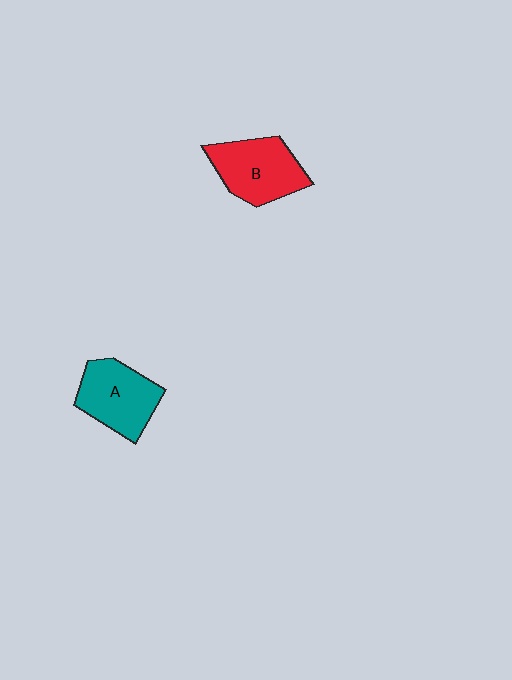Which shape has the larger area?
Shape B (red).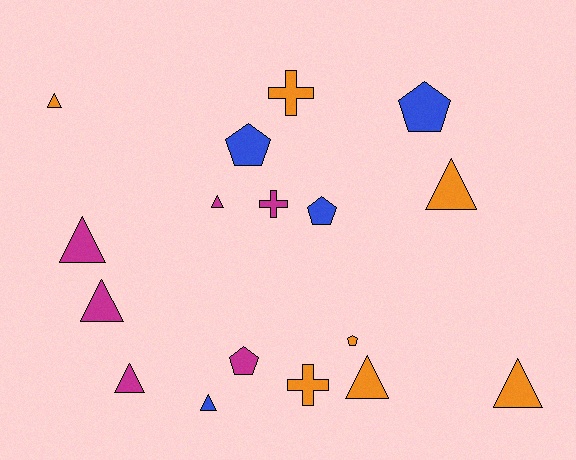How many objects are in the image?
There are 17 objects.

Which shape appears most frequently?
Triangle, with 9 objects.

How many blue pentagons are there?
There are 3 blue pentagons.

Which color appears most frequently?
Orange, with 7 objects.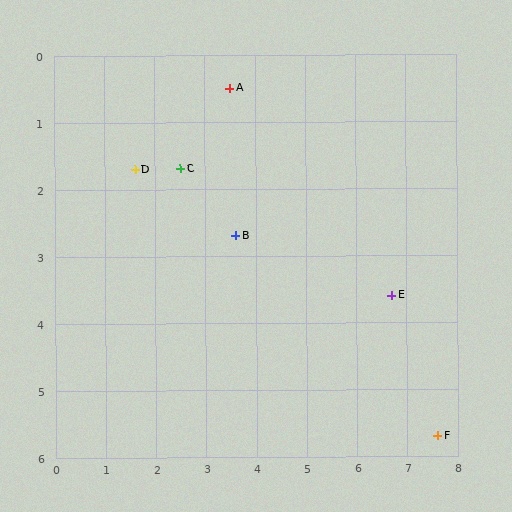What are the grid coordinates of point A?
Point A is at approximately (3.5, 0.5).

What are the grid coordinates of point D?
Point D is at approximately (1.6, 1.7).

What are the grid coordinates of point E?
Point E is at approximately (6.7, 3.6).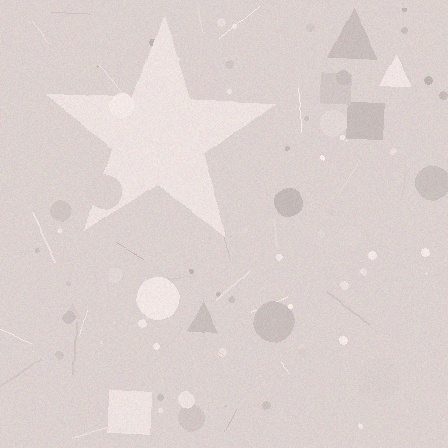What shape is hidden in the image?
A star is hidden in the image.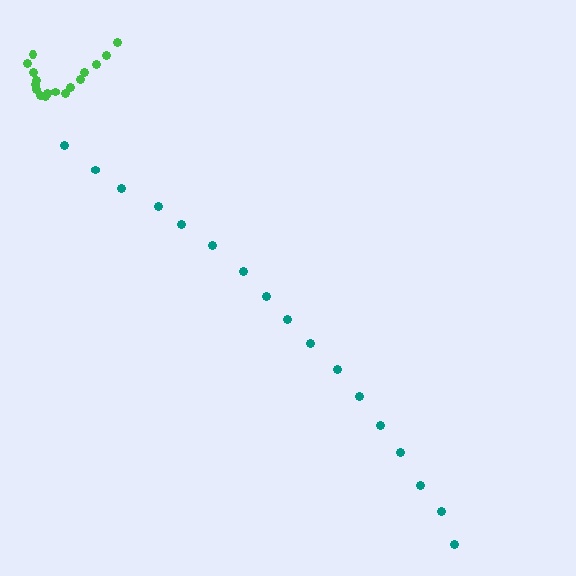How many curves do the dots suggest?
There are 2 distinct paths.